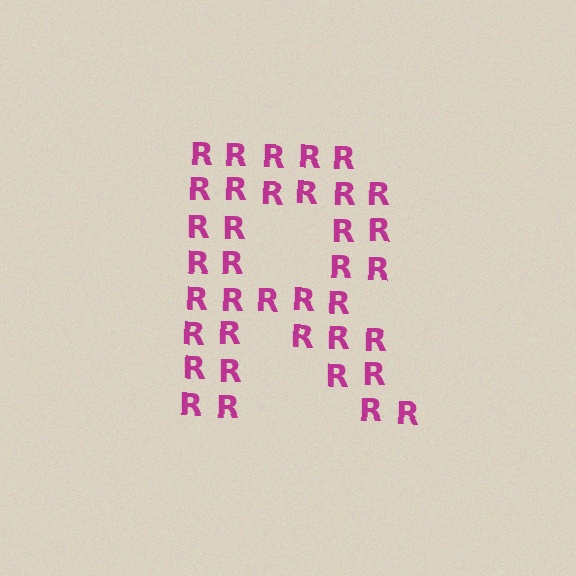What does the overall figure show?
The overall figure shows the letter R.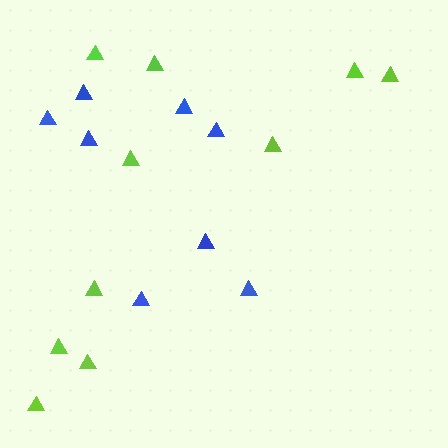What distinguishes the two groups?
There are 2 groups: one group of lime triangles (10) and one group of blue triangles (8).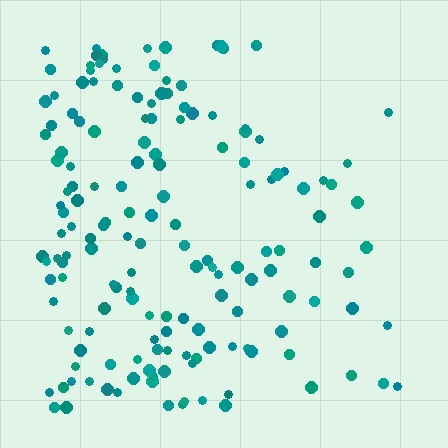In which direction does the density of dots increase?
From right to left, with the left side densest.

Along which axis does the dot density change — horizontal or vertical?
Horizontal.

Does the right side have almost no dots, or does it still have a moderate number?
Still a moderate number, just noticeably fewer than the left.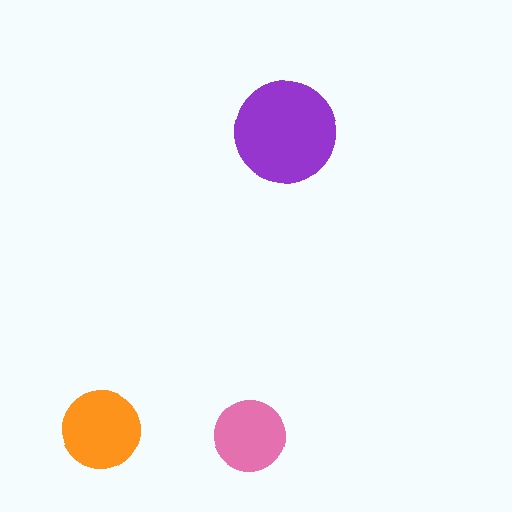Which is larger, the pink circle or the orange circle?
The orange one.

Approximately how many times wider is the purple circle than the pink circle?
About 1.5 times wider.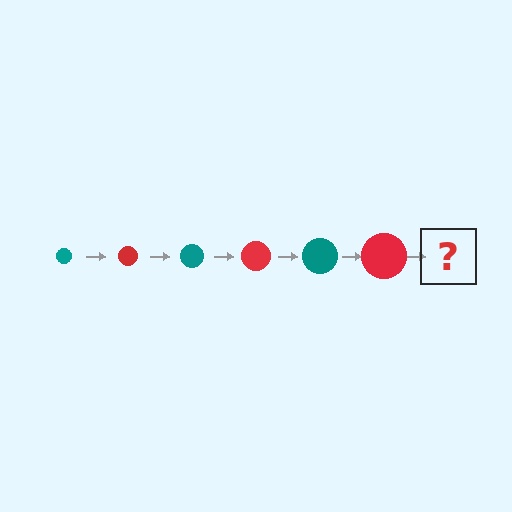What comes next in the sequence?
The next element should be a teal circle, larger than the previous one.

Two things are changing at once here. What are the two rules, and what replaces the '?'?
The two rules are that the circle grows larger each step and the color cycles through teal and red. The '?' should be a teal circle, larger than the previous one.